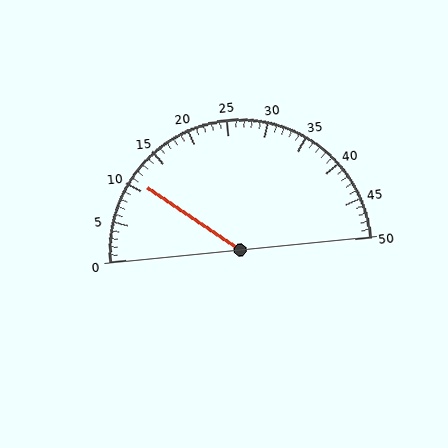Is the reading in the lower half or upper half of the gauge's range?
The reading is in the lower half of the range (0 to 50).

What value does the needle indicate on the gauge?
The needle indicates approximately 11.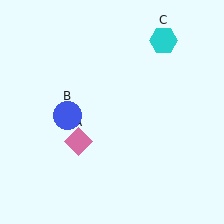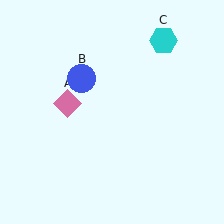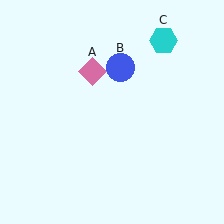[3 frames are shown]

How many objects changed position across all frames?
2 objects changed position: pink diamond (object A), blue circle (object B).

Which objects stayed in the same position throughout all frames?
Cyan hexagon (object C) remained stationary.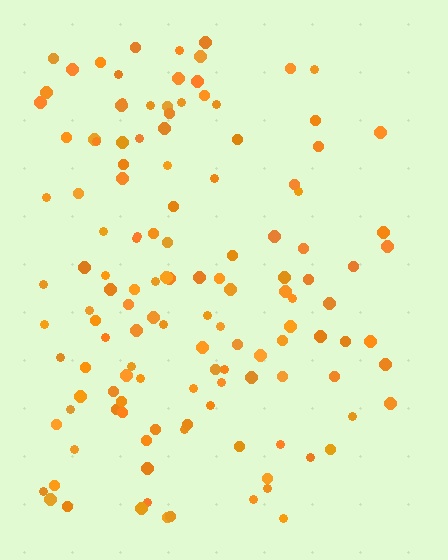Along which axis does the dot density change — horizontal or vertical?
Horizontal.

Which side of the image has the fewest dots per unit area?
The right.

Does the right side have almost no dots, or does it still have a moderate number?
Still a moderate number, just noticeably fewer than the left.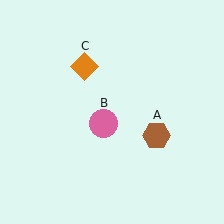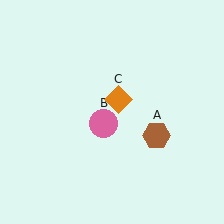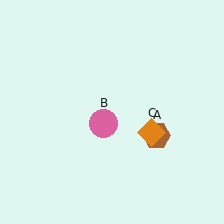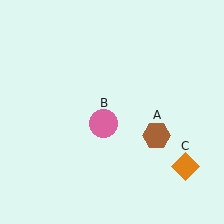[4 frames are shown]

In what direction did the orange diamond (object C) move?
The orange diamond (object C) moved down and to the right.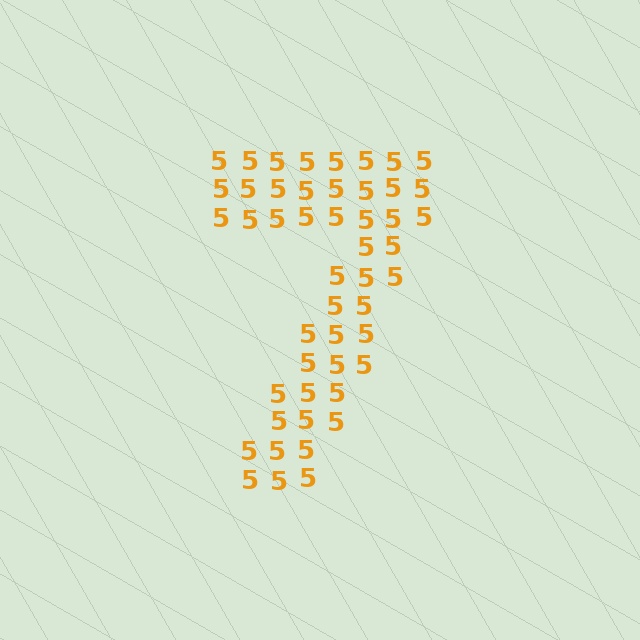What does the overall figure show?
The overall figure shows the digit 7.